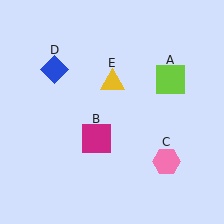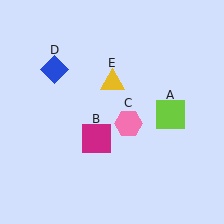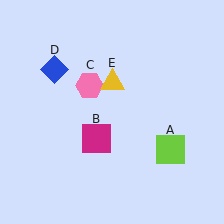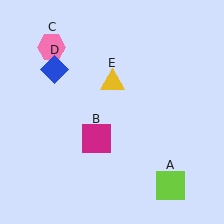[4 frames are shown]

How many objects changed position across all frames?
2 objects changed position: lime square (object A), pink hexagon (object C).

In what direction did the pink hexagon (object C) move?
The pink hexagon (object C) moved up and to the left.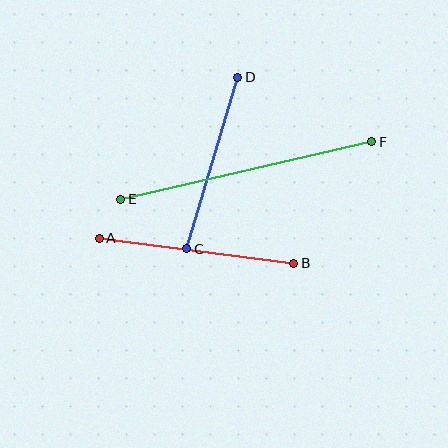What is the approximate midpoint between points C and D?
The midpoint is at approximately (212, 163) pixels.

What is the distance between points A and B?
The distance is approximately 196 pixels.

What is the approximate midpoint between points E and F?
The midpoint is at approximately (246, 170) pixels.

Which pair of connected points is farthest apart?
Points E and F are farthest apart.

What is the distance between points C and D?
The distance is approximately 179 pixels.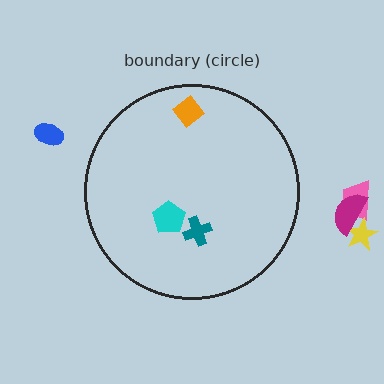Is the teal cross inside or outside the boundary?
Inside.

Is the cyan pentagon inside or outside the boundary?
Inside.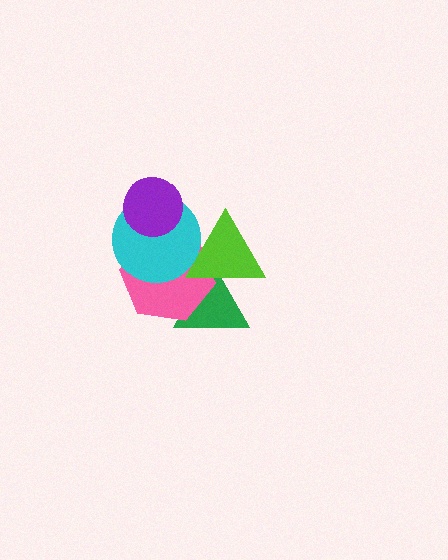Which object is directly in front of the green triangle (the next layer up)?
The pink hexagon is directly in front of the green triangle.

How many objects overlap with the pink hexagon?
3 objects overlap with the pink hexagon.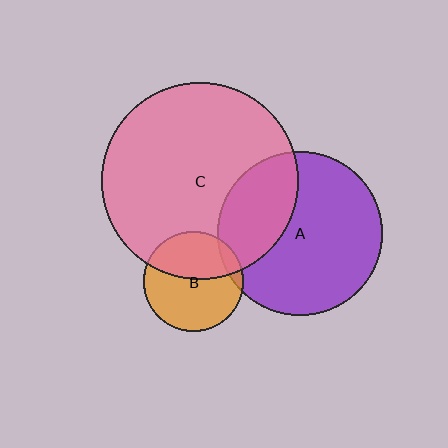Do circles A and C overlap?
Yes.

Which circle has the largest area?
Circle C (pink).